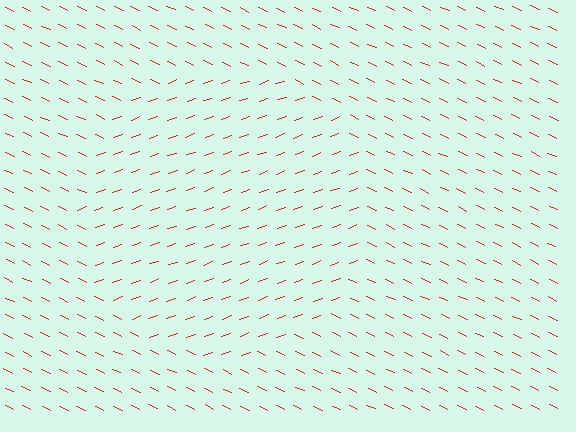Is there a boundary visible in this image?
Yes, there is a texture boundary formed by a change in line orientation.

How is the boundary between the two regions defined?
The boundary is defined purely by a change in line orientation (approximately 45 degrees difference). All lines are the same color and thickness.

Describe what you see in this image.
The image is filled with small red line segments. A circle region in the image has lines oriented differently from the surrounding lines, creating a visible texture boundary.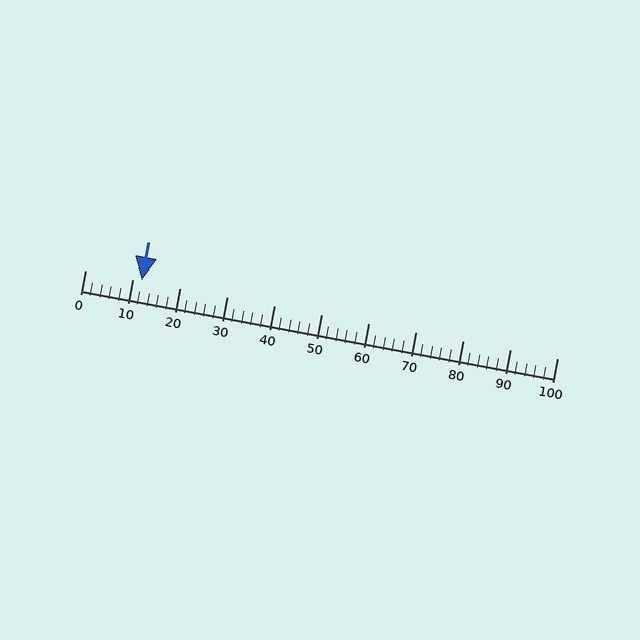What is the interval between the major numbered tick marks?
The major tick marks are spaced 10 units apart.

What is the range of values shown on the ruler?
The ruler shows values from 0 to 100.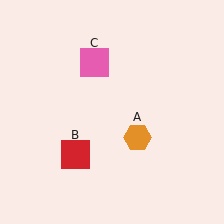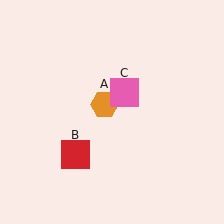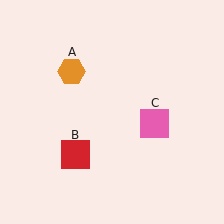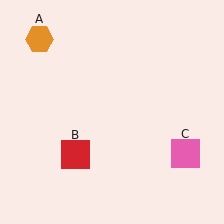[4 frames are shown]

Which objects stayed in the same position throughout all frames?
Red square (object B) remained stationary.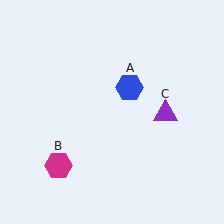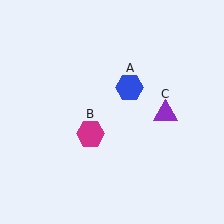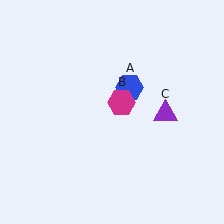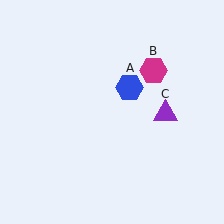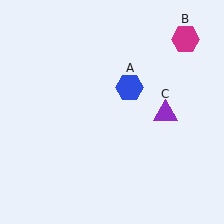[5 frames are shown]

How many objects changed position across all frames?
1 object changed position: magenta hexagon (object B).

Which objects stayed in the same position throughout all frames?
Blue hexagon (object A) and purple triangle (object C) remained stationary.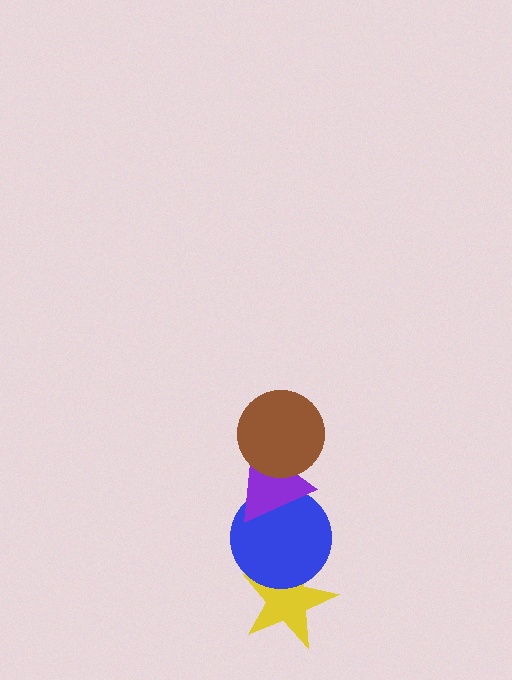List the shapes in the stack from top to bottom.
From top to bottom: the brown circle, the purple triangle, the blue circle, the yellow star.